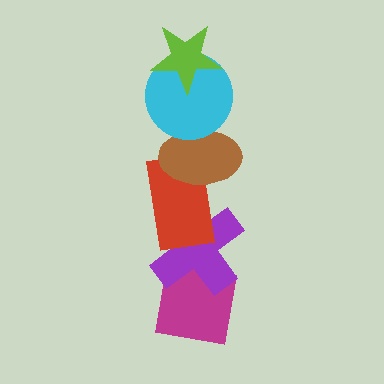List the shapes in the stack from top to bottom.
From top to bottom: the lime star, the cyan circle, the brown ellipse, the red rectangle, the purple cross, the magenta square.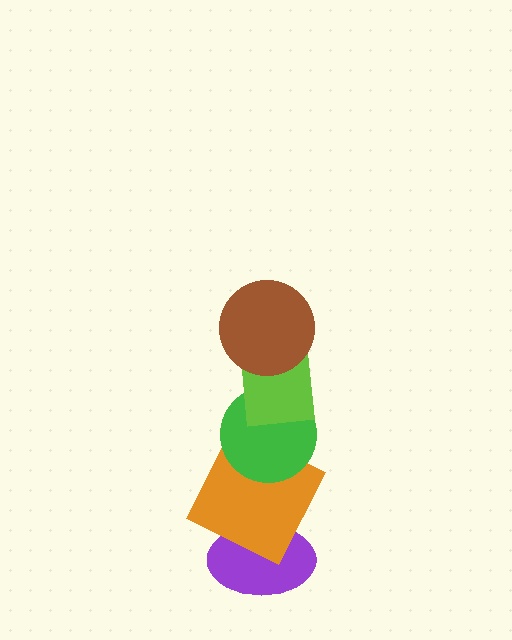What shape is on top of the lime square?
The brown circle is on top of the lime square.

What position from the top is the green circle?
The green circle is 3rd from the top.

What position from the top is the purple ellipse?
The purple ellipse is 5th from the top.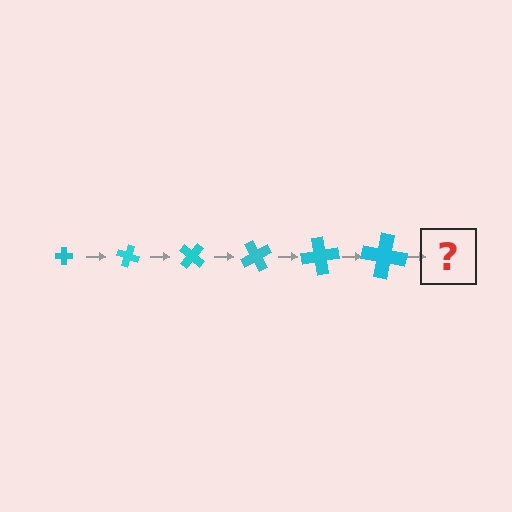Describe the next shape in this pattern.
It should be a cross, larger than the previous one and rotated 120 degrees from the start.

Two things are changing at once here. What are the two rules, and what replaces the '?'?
The two rules are that the cross grows larger each step and it rotates 20 degrees each step. The '?' should be a cross, larger than the previous one and rotated 120 degrees from the start.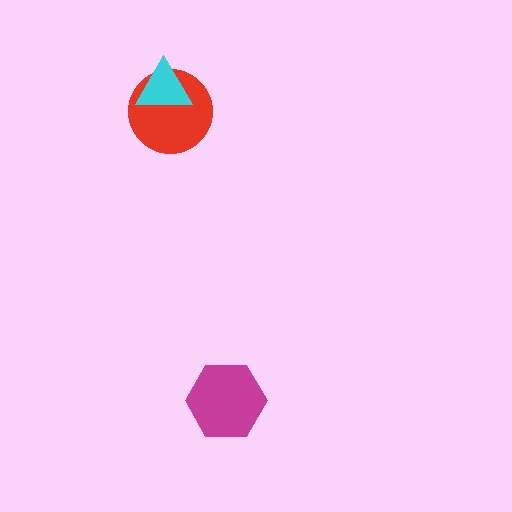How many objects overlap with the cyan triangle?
1 object overlaps with the cyan triangle.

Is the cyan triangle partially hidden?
No, no other shape covers it.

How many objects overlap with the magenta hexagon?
0 objects overlap with the magenta hexagon.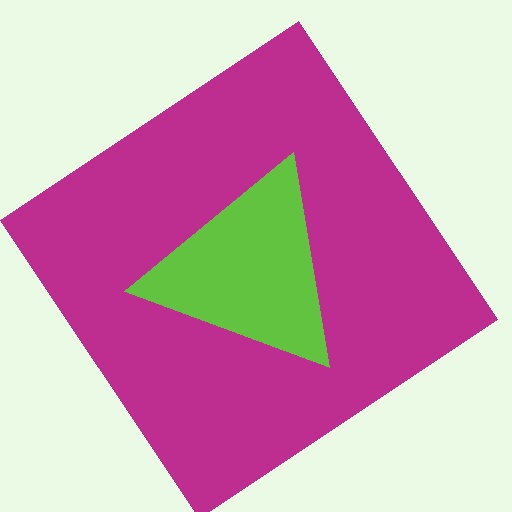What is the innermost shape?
The lime triangle.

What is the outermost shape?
The magenta diamond.